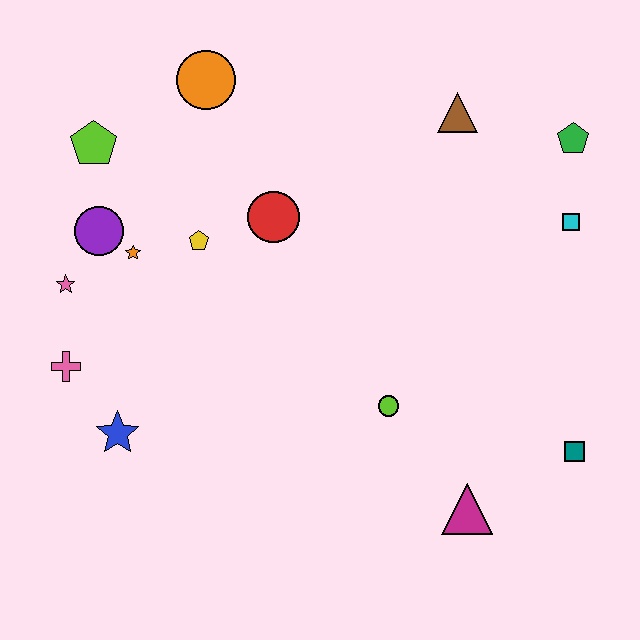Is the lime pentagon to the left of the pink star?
No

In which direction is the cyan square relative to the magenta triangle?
The cyan square is above the magenta triangle.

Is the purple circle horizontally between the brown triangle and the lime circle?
No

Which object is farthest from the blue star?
The green pentagon is farthest from the blue star.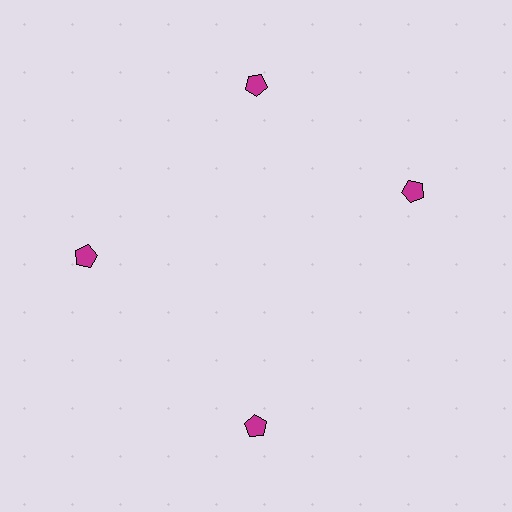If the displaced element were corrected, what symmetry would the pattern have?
It would have 4-fold rotational symmetry — the pattern would map onto itself every 90 degrees.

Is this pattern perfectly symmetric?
No. The 4 magenta pentagons are arranged in a ring, but one element near the 3 o'clock position is rotated out of alignment along the ring, breaking the 4-fold rotational symmetry.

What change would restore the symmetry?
The symmetry would be restored by rotating it back into even spacing with its neighbors so that all 4 pentagons sit at equal angles and equal distance from the center.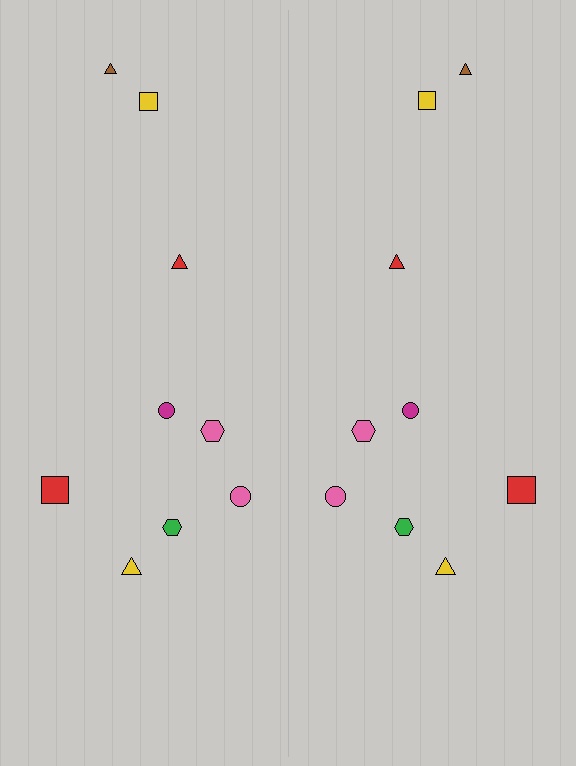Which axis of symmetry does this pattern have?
The pattern has a vertical axis of symmetry running through the center of the image.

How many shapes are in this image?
There are 18 shapes in this image.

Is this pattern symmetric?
Yes, this pattern has bilateral (reflection) symmetry.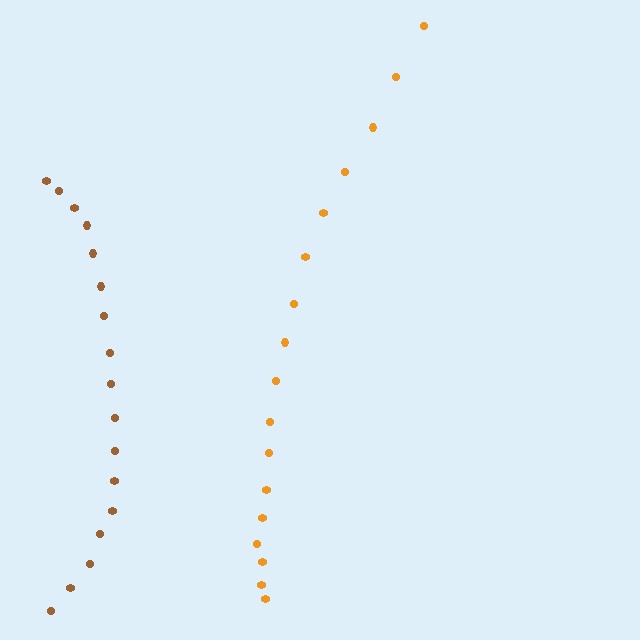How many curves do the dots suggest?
There are 2 distinct paths.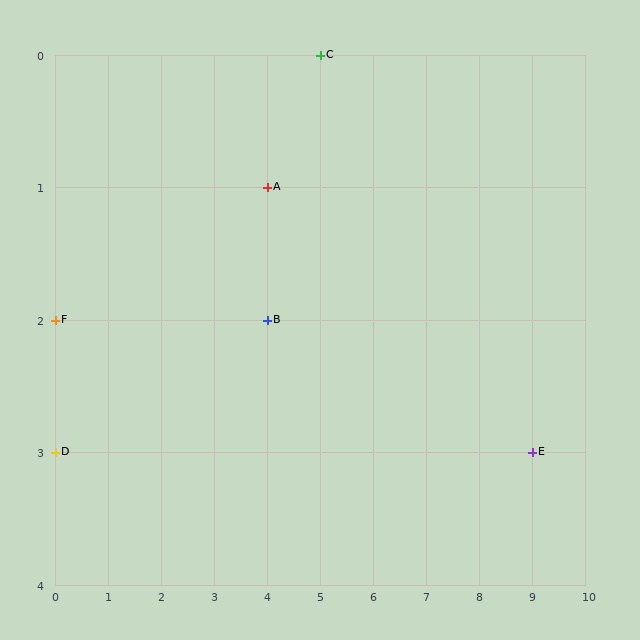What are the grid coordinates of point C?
Point C is at grid coordinates (5, 0).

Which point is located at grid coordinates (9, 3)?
Point E is at (9, 3).